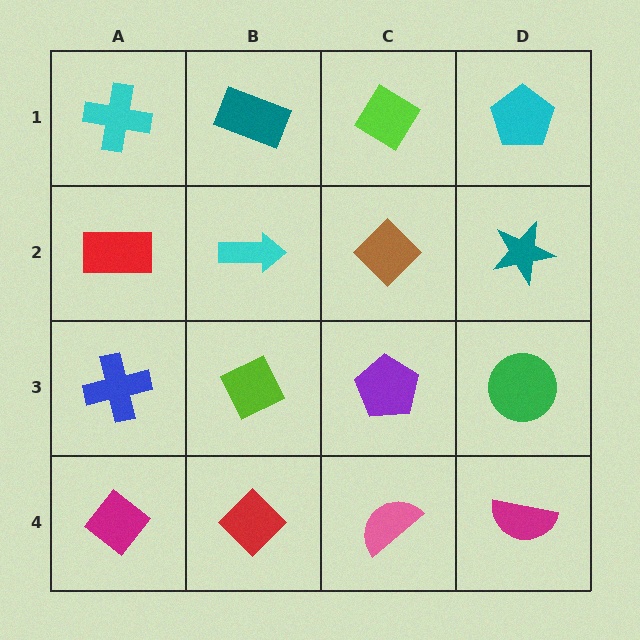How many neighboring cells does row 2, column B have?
4.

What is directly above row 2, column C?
A lime diamond.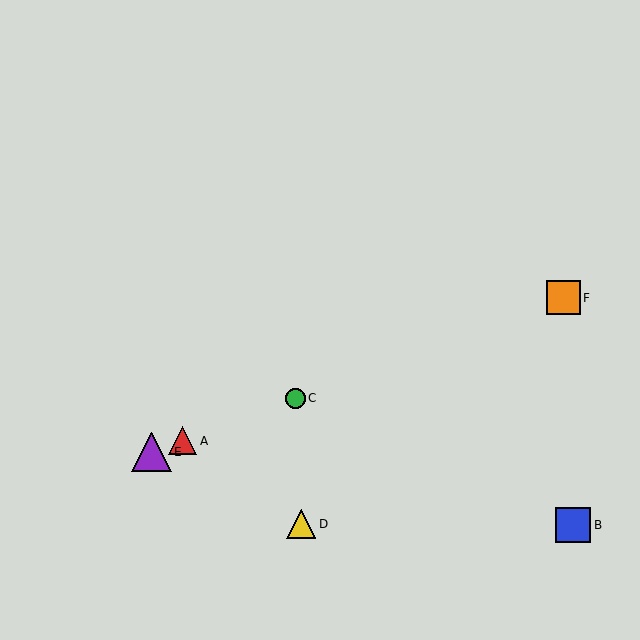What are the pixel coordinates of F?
Object F is at (563, 298).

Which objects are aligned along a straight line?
Objects A, C, E, F are aligned along a straight line.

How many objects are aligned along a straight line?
4 objects (A, C, E, F) are aligned along a straight line.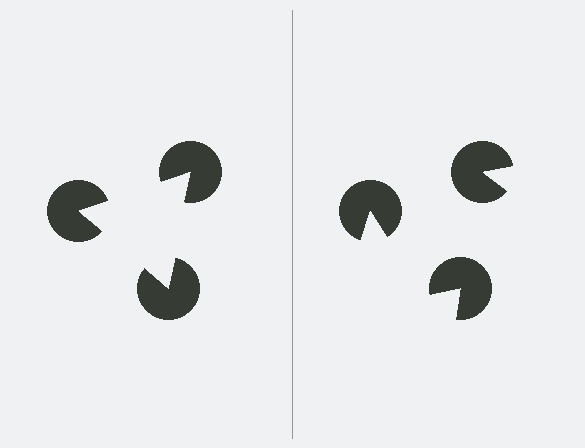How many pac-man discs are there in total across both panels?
6 — 3 on each side.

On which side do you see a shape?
An illusory triangle appears on the left side. On the right side the wedge cuts are rotated, so no coherent shape forms.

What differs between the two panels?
The pac-man discs are positioned identically on both sides; only the wedge orientations differ. On the left they align to a triangle; on the right they are misaligned.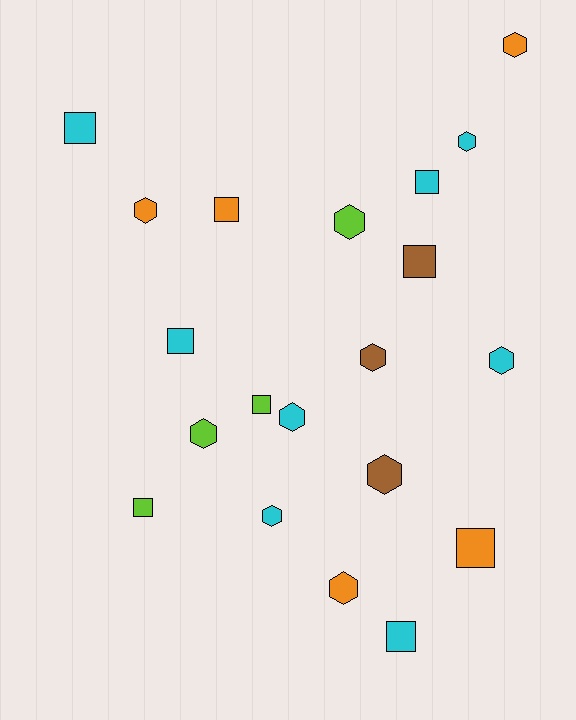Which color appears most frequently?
Cyan, with 8 objects.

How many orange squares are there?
There are 2 orange squares.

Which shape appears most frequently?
Hexagon, with 11 objects.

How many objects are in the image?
There are 20 objects.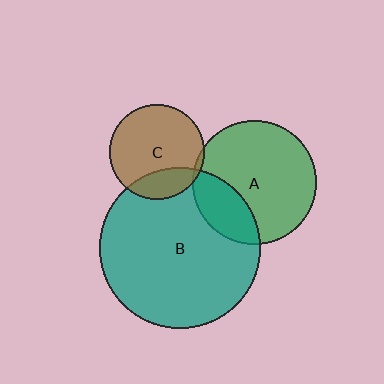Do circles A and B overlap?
Yes.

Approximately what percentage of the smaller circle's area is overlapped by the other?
Approximately 25%.